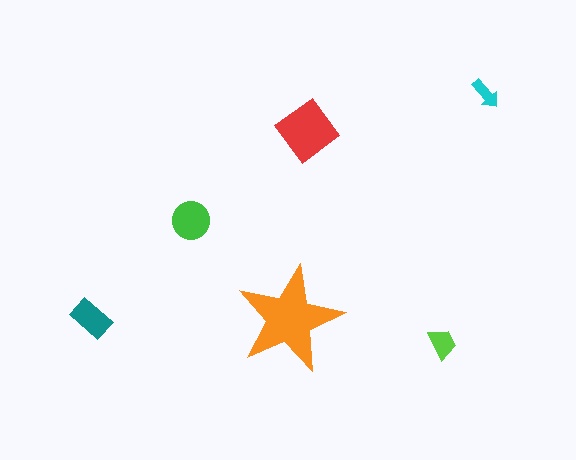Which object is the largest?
The orange star.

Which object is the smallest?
The cyan arrow.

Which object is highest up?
The cyan arrow is topmost.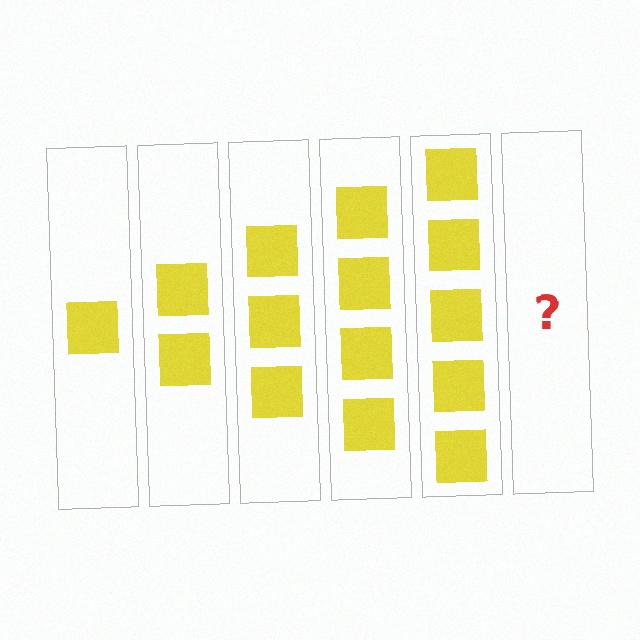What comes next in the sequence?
The next element should be 6 squares.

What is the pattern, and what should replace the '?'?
The pattern is that each step adds one more square. The '?' should be 6 squares.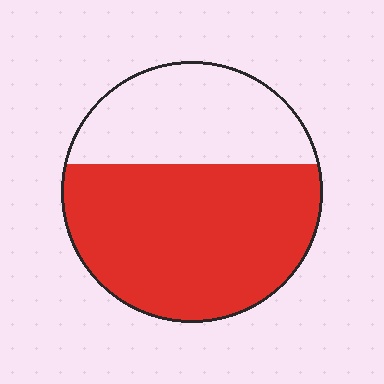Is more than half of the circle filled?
Yes.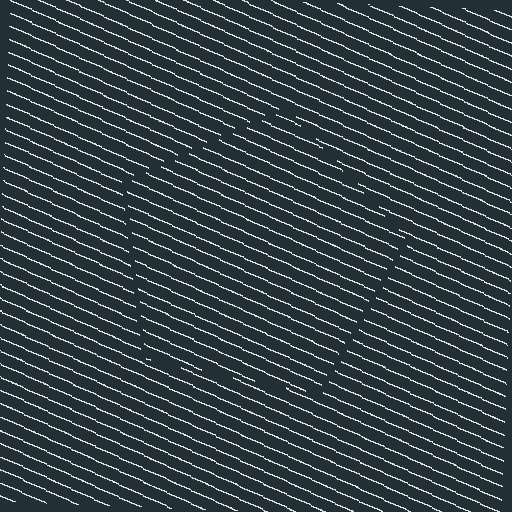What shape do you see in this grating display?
An illusory pentagon. The interior of the shape contains the same grating, shifted by half a period — the contour is defined by the phase discontinuity where line-ends from the inner and outer gratings abut.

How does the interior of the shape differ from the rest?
The interior of the shape contains the same grating, shifted by half a period — the contour is defined by the phase discontinuity where line-ends from the inner and outer gratings abut.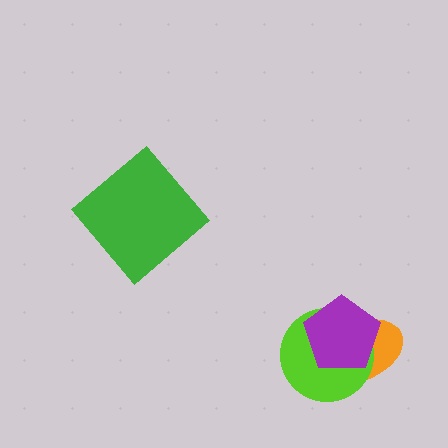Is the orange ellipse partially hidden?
Yes, it is partially covered by another shape.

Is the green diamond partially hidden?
No, no other shape covers it.